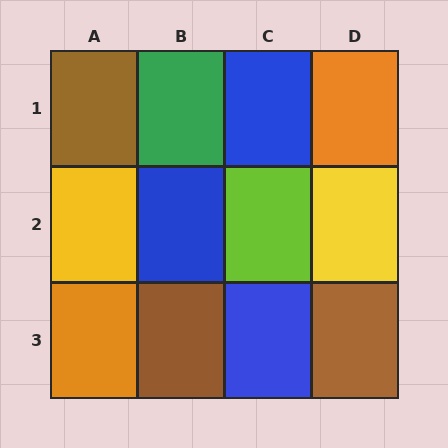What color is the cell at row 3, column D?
Brown.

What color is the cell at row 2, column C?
Lime.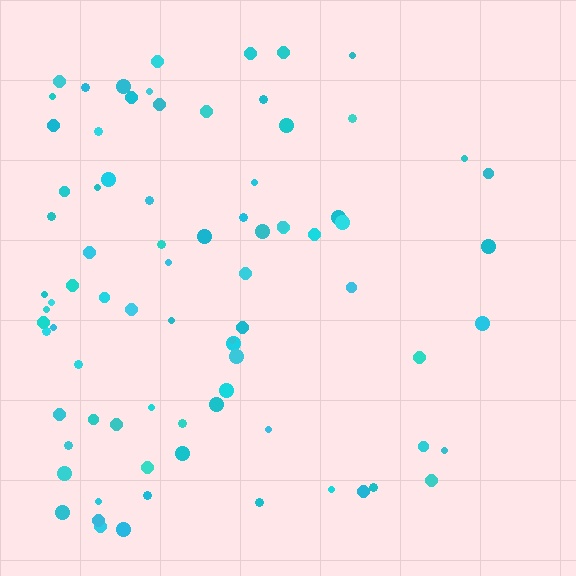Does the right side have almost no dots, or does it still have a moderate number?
Still a moderate number, just noticeably fewer than the left.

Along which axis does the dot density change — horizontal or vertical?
Horizontal.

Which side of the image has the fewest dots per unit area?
The right.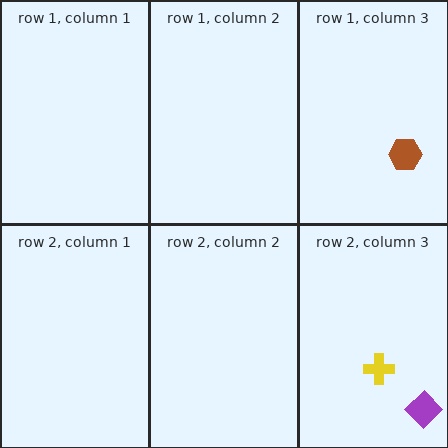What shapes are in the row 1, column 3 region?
The brown hexagon.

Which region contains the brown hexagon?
The row 1, column 3 region.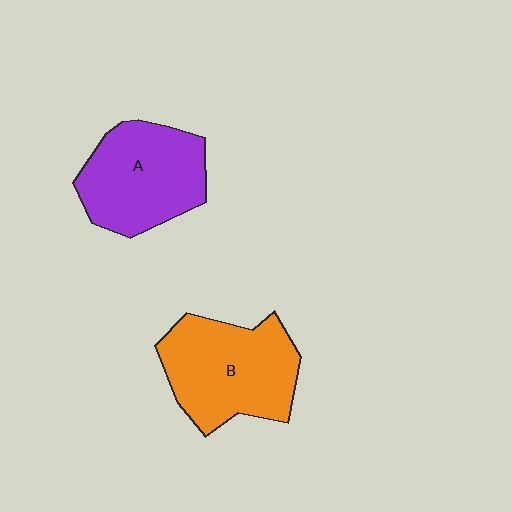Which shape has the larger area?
Shape B (orange).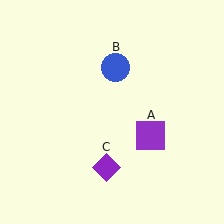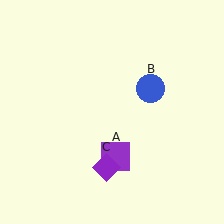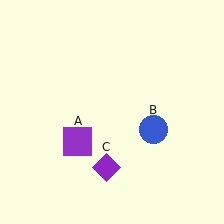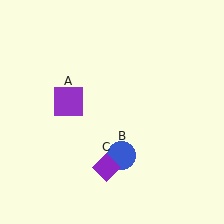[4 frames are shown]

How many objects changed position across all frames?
2 objects changed position: purple square (object A), blue circle (object B).